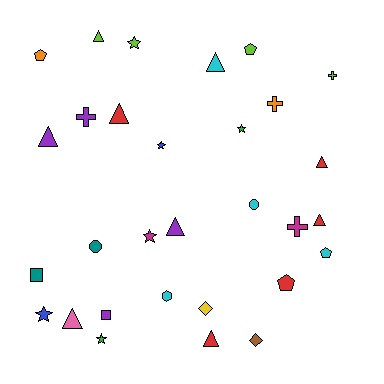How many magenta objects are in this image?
There are 2 magenta objects.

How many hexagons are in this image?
There is 1 hexagon.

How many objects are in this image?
There are 30 objects.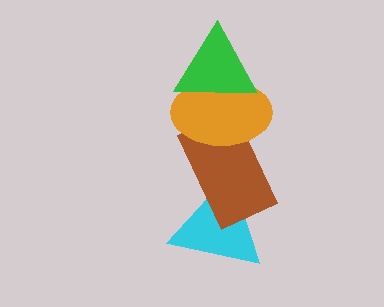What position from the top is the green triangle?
The green triangle is 1st from the top.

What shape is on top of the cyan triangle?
The brown rectangle is on top of the cyan triangle.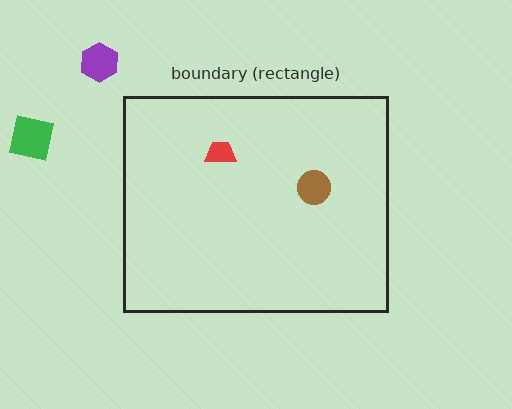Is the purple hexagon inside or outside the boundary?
Outside.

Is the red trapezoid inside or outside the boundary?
Inside.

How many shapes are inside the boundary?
2 inside, 2 outside.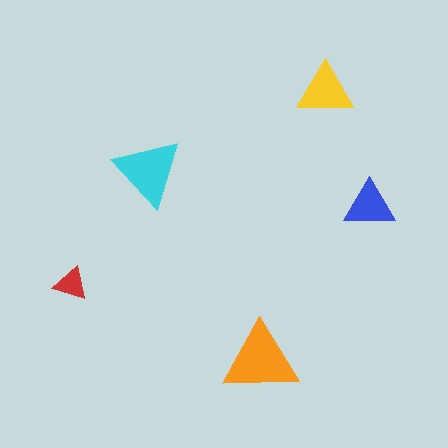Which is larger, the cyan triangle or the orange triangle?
The orange one.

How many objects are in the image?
There are 5 objects in the image.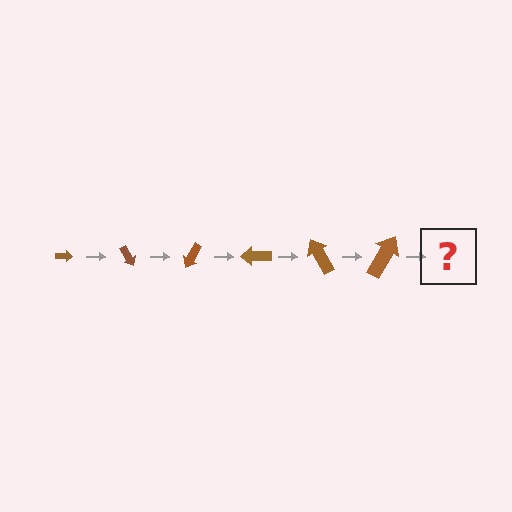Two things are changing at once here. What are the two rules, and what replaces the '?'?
The two rules are that the arrow grows larger each step and it rotates 60 degrees each step. The '?' should be an arrow, larger than the previous one and rotated 360 degrees from the start.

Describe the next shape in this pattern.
It should be an arrow, larger than the previous one and rotated 360 degrees from the start.